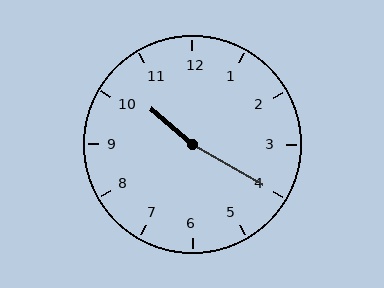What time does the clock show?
10:20.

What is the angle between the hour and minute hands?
Approximately 170 degrees.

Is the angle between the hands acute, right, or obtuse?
It is obtuse.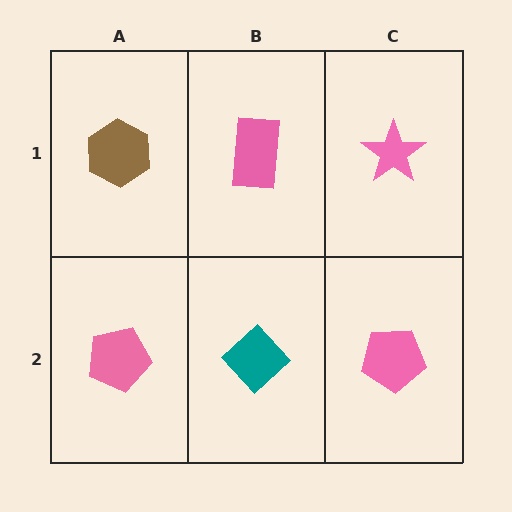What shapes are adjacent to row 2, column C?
A pink star (row 1, column C), a teal diamond (row 2, column B).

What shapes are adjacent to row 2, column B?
A pink rectangle (row 1, column B), a pink pentagon (row 2, column A), a pink pentagon (row 2, column C).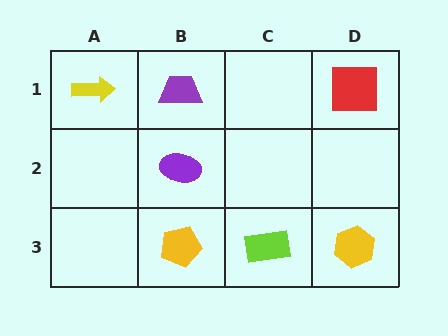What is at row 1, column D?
A red square.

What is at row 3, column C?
A lime rectangle.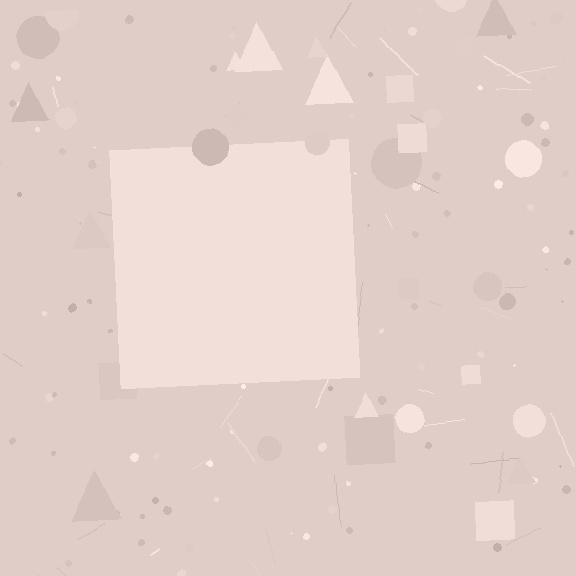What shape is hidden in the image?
A square is hidden in the image.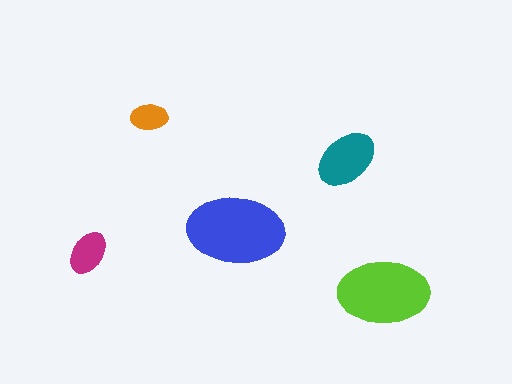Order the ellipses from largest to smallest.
the blue one, the lime one, the teal one, the magenta one, the orange one.